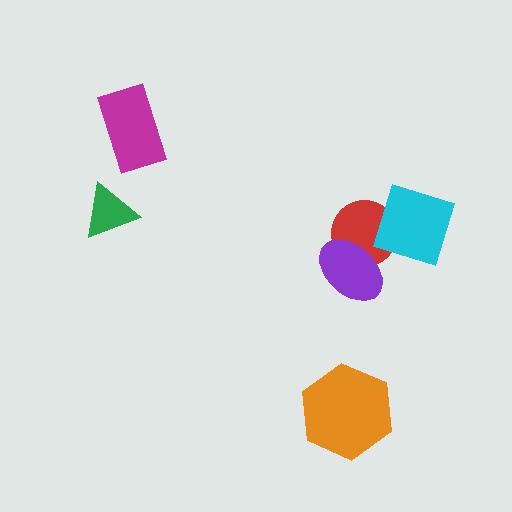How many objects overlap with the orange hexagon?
0 objects overlap with the orange hexagon.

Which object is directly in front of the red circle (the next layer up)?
The purple ellipse is directly in front of the red circle.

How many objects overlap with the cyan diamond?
1 object overlaps with the cyan diamond.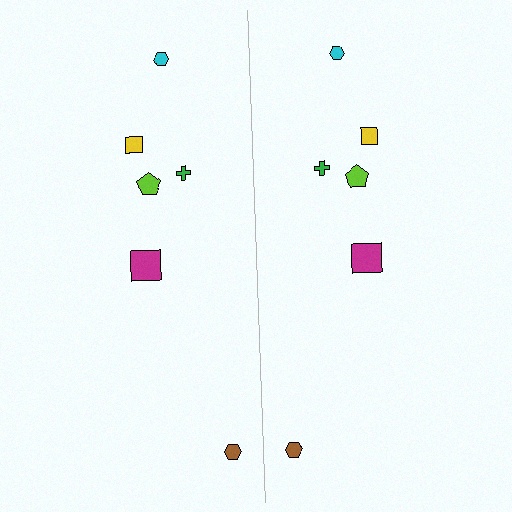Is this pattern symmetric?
Yes, this pattern has bilateral (reflection) symmetry.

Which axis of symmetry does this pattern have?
The pattern has a vertical axis of symmetry running through the center of the image.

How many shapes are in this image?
There are 12 shapes in this image.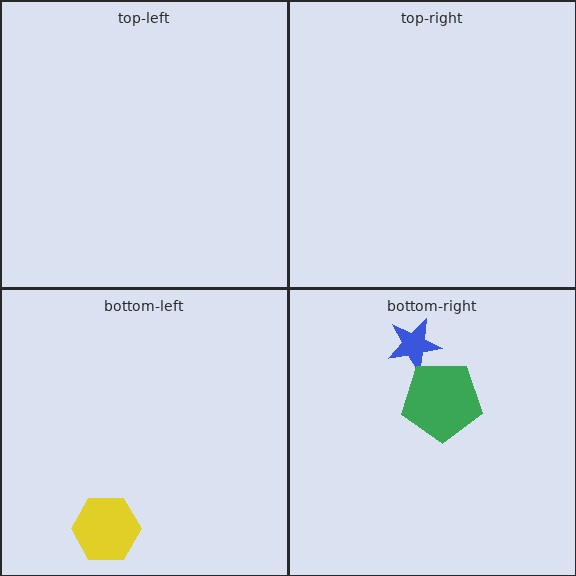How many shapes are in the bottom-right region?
2.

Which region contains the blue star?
The bottom-right region.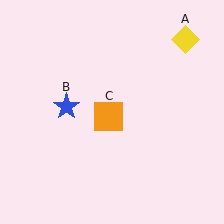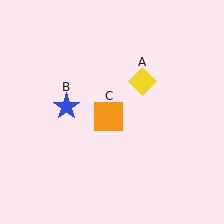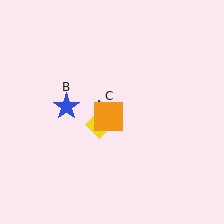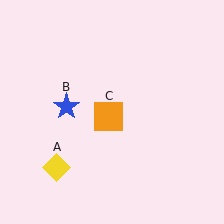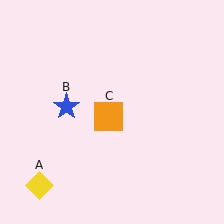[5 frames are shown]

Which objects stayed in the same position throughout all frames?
Blue star (object B) and orange square (object C) remained stationary.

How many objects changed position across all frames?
1 object changed position: yellow diamond (object A).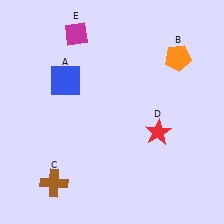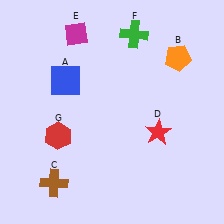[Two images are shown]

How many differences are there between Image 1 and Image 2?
There are 2 differences between the two images.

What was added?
A green cross (F), a red hexagon (G) were added in Image 2.